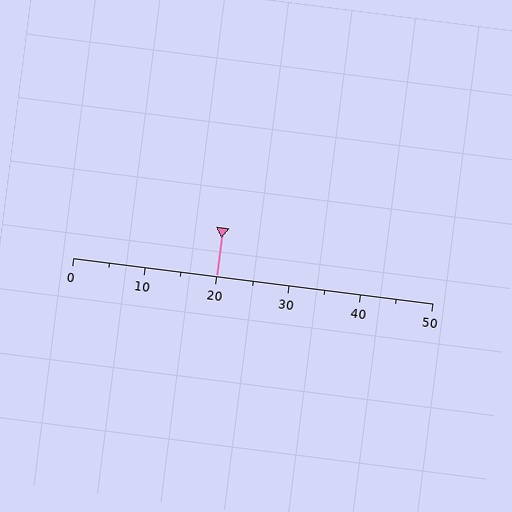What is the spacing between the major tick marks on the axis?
The major ticks are spaced 10 apart.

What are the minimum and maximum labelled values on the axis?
The axis runs from 0 to 50.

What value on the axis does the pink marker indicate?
The marker indicates approximately 20.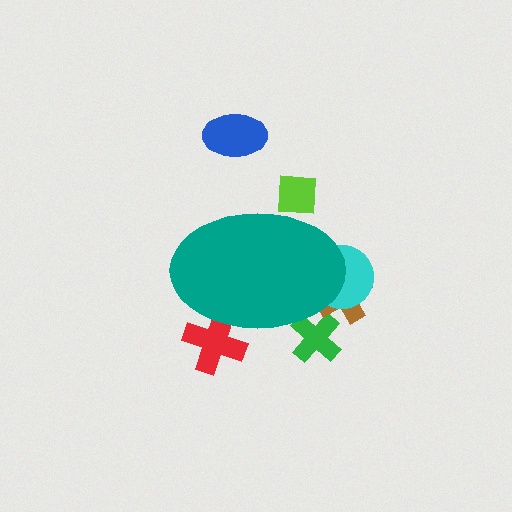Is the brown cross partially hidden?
Yes, the brown cross is partially hidden behind the teal ellipse.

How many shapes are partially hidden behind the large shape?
5 shapes are partially hidden.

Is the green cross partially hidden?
Yes, the green cross is partially hidden behind the teal ellipse.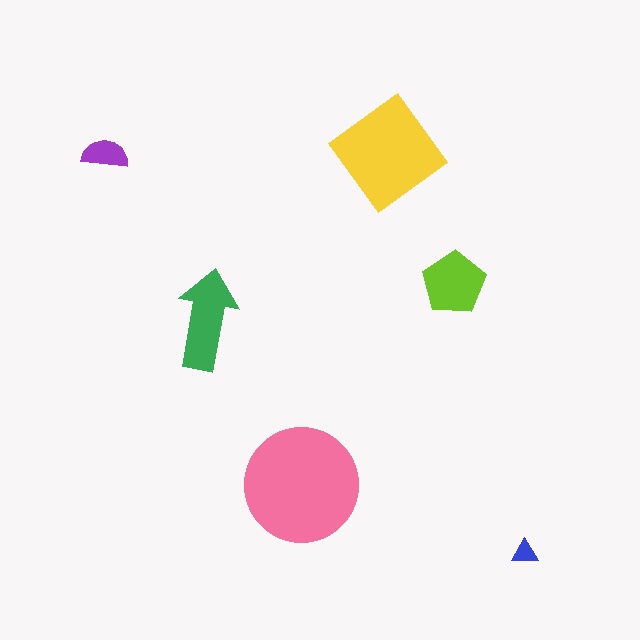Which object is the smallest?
The blue triangle.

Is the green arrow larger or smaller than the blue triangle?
Larger.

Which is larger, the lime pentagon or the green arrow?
The green arrow.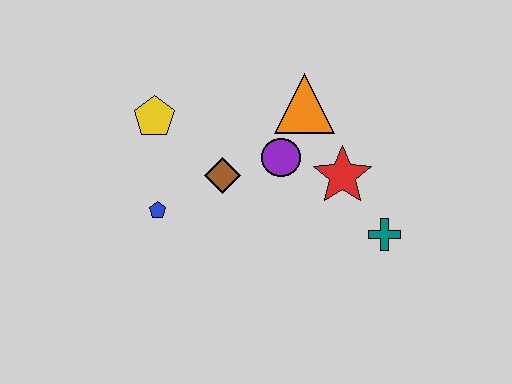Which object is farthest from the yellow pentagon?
The teal cross is farthest from the yellow pentagon.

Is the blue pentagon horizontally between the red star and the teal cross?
No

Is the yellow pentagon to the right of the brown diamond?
No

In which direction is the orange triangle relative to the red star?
The orange triangle is above the red star.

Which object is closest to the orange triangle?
The purple circle is closest to the orange triangle.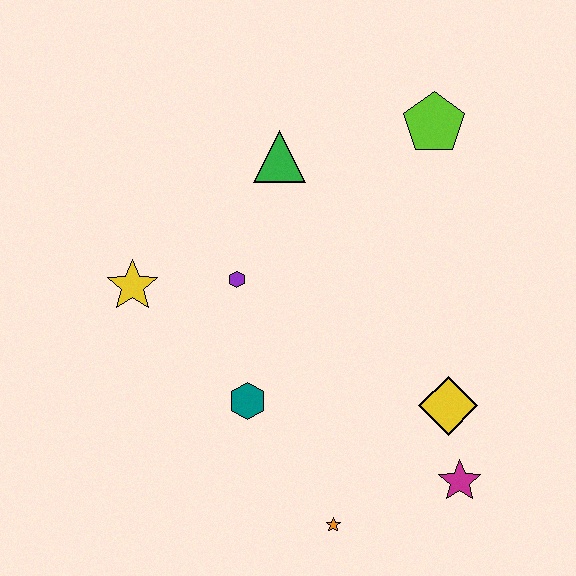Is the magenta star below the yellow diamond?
Yes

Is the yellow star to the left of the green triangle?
Yes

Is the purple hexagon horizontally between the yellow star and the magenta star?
Yes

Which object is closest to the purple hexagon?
The yellow star is closest to the purple hexagon.